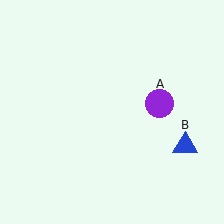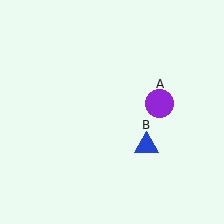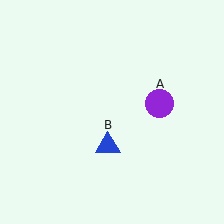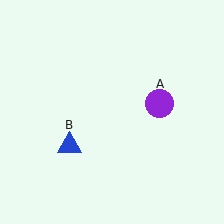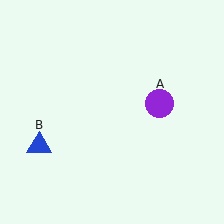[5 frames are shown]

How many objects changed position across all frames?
1 object changed position: blue triangle (object B).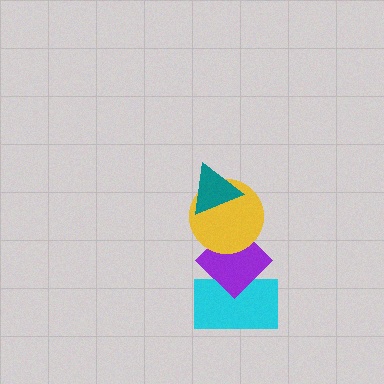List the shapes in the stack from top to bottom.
From top to bottom: the teal triangle, the yellow circle, the purple diamond, the cyan rectangle.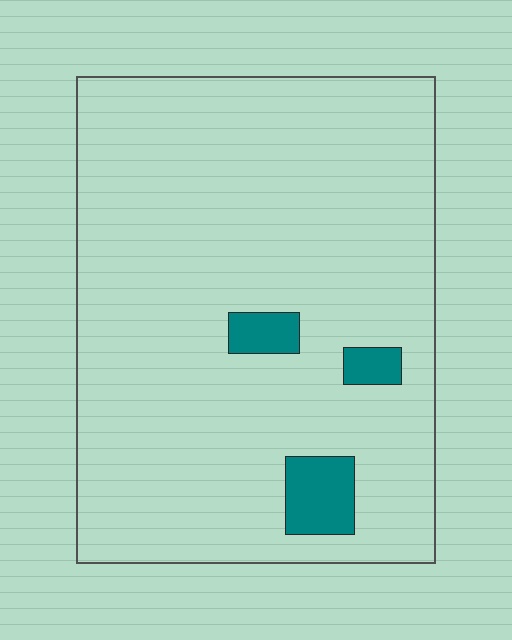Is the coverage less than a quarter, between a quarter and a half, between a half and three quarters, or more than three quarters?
Less than a quarter.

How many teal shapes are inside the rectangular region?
3.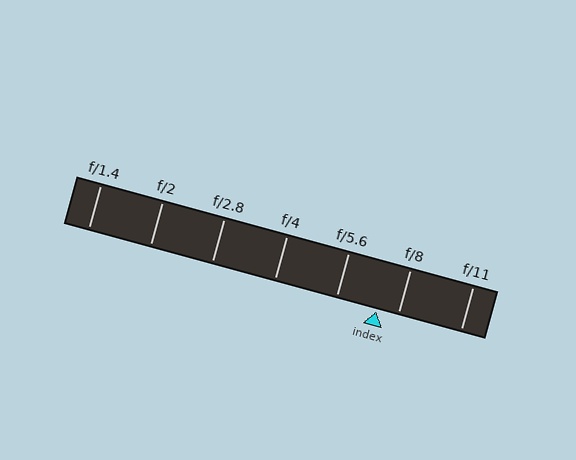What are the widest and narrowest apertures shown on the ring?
The widest aperture shown is f/1.4 and the narrowest is f/11.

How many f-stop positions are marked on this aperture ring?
There are 7 f-stop positions marked.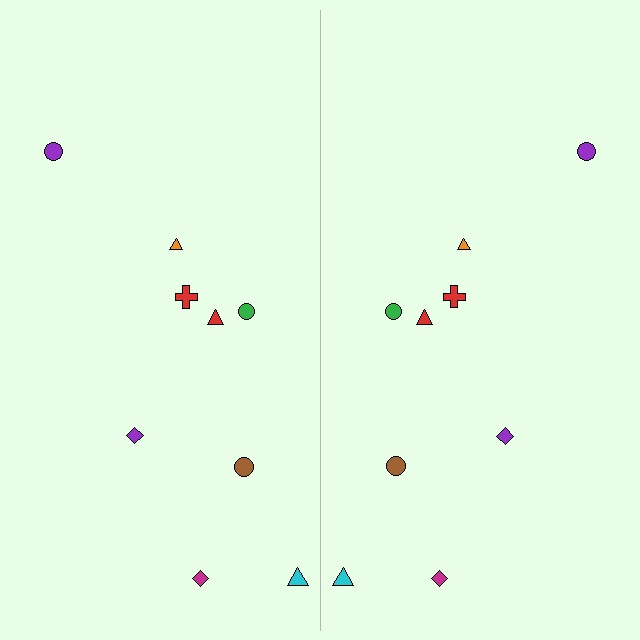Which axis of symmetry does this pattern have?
The pattern has a vertical axis of symmetry running through the center of the image.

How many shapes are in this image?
There are 18 shapes in this image.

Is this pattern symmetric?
Yes, this pattern has bilateral (reflection) symmetry.